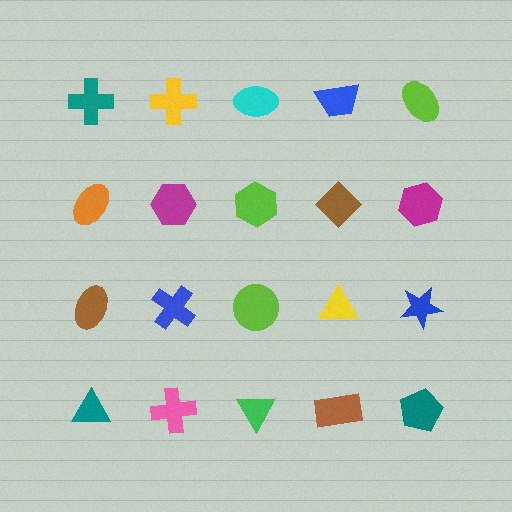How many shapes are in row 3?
5 shapes.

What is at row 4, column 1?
A teal triangle.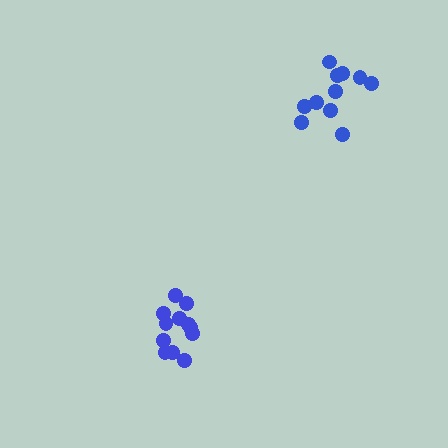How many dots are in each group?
Group 1: 11 dots, Group 2: 12 dots (23 total).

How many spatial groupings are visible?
There are 2 spatial groupings.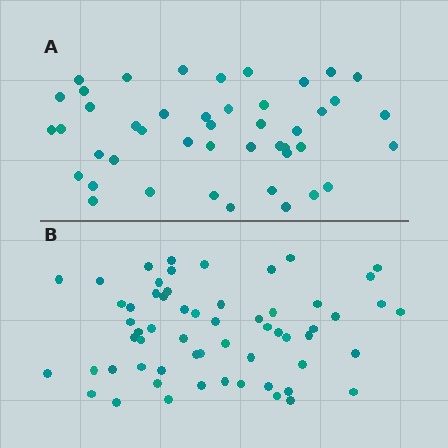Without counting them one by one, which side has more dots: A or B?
Region B (the bottom region) has more dots.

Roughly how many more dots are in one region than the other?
Region B has approximately 15 more dots than region A.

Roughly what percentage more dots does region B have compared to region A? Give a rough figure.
About 35% more.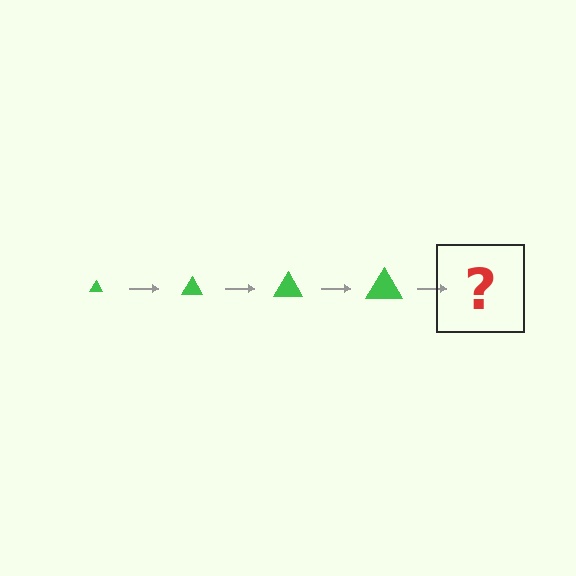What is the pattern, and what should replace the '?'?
The pattern is that the triangle gets progressively larger each step. The '?' should be a green triangle, larger than the previous one.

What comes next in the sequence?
The next element should be a green triangle, larger than the previous one.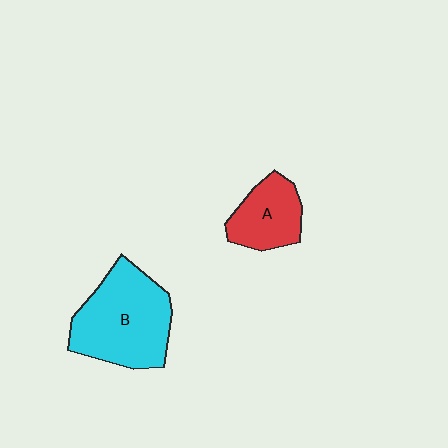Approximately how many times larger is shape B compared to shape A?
Approximately 1.9 times.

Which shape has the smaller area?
Shape A (red).